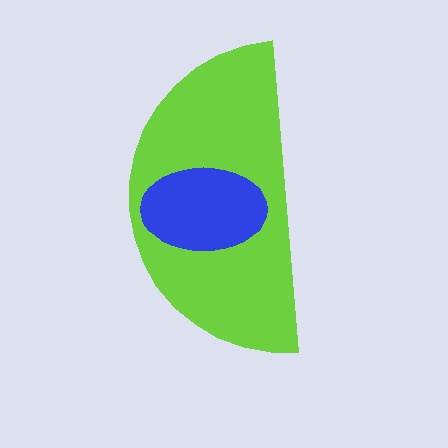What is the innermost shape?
The blue ellipse.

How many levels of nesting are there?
2.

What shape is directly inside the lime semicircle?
The blue ellipse.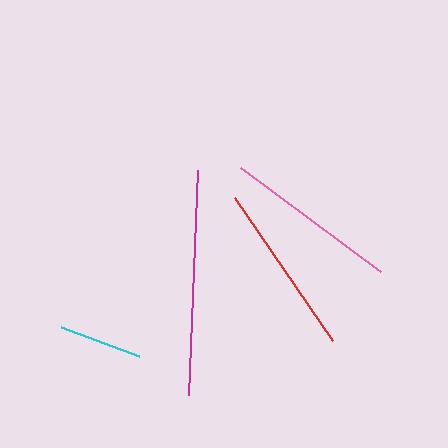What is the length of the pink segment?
The pink segment is approximately 174 pixels long.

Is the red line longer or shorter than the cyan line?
The red line is longer than the cyan line.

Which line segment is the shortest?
The cyan line is the shortest at approximately 83 pixels.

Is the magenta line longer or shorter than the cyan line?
The magenta line is longer than the cyan line.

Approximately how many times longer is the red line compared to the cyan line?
The red line is approximately 2.1 times the length of the cyan line.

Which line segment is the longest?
The magenta line is the longest at approximately 225 pixels.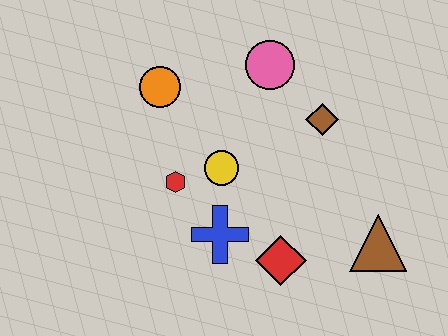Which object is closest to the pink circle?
The brown diamond is closest to the pink circle.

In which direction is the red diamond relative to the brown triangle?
The red diamond is to the left of the brown triangle.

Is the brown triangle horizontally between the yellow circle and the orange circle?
No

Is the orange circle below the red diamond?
No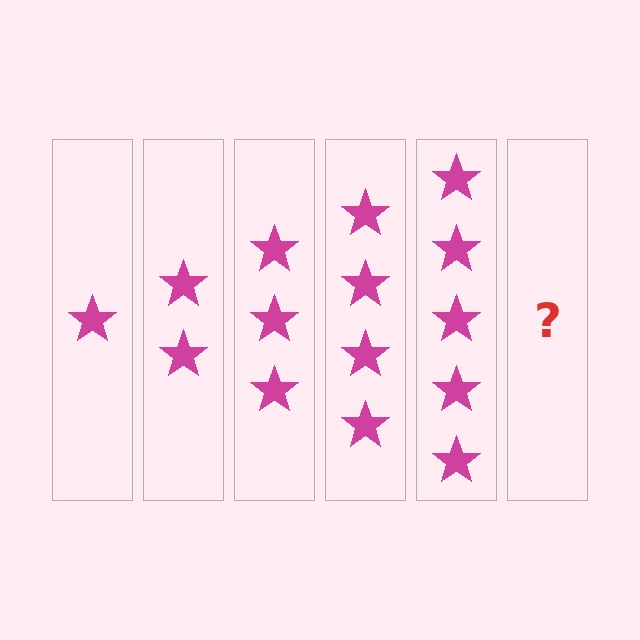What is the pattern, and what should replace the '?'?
The pattern is that each step adds one more star. The '?' should be 6 stars.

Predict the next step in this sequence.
The next step is 6 stars.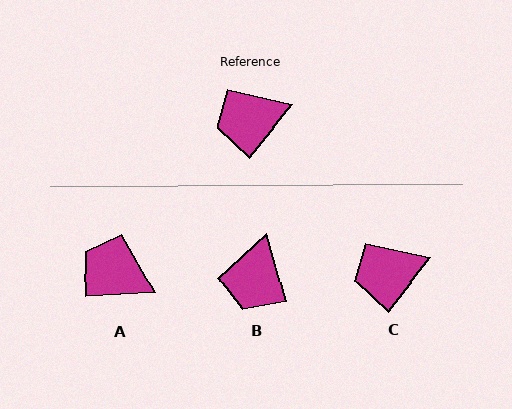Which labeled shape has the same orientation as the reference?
C.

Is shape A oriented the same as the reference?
No, it is off by about 48 degrees.